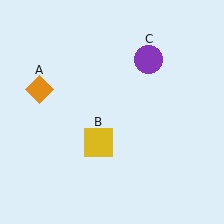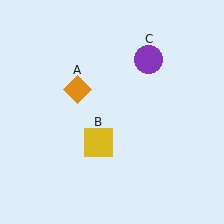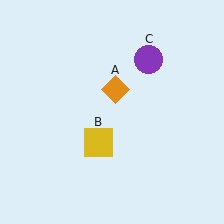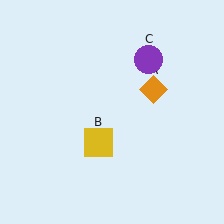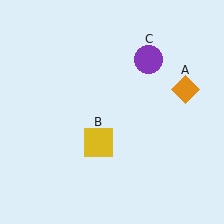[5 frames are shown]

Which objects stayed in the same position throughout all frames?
Yellow square (object B) and purple circle (object C) remained stationary.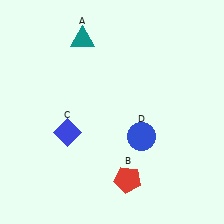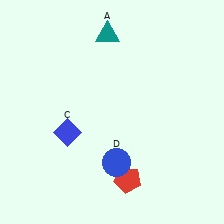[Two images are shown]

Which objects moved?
The objects that moved are: the teal triangle (A), the blue circle (D).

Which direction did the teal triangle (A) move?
The teal triangle (A) moved right.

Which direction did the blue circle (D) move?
The blue circle (D) moved left.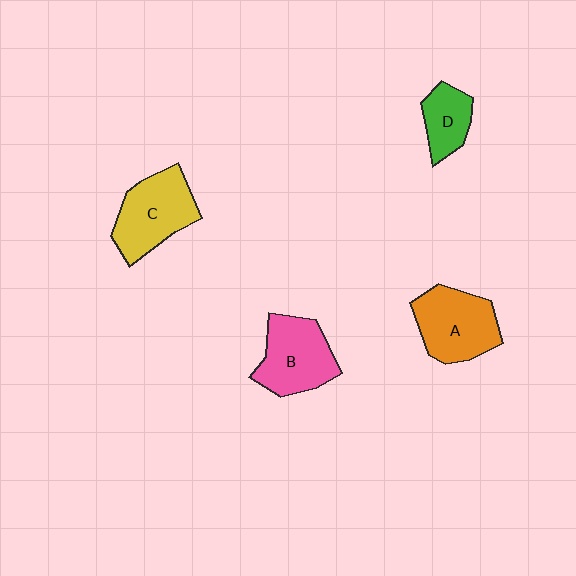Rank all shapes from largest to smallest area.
From largest to smallest: C (yellow), A (orange), B (pink), D (green).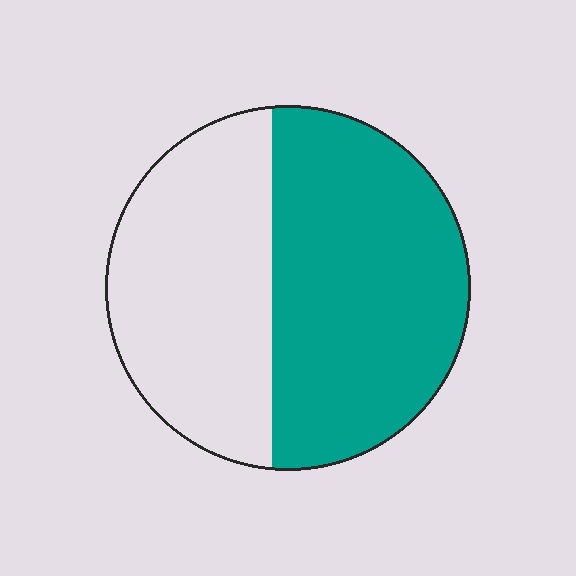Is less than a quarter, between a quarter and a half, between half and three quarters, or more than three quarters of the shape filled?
Between half and three quarters.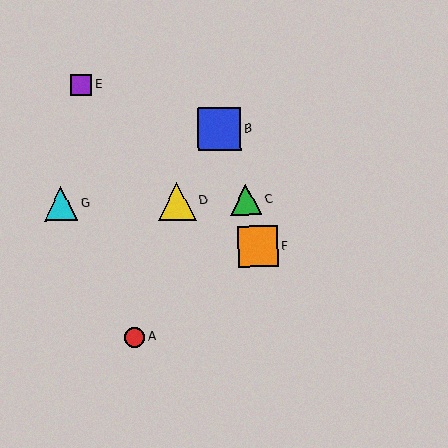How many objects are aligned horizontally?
3 objects (C, D, G) are aligned horizontally.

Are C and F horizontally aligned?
No, C is at y≈200 and F is at y≈246.